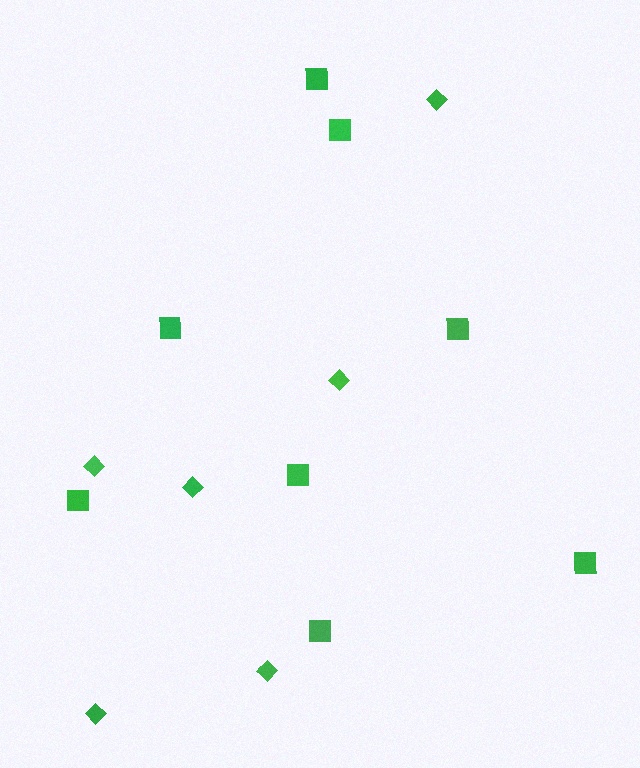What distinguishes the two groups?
There are 2 groups: one group of diamonds (6) and one group of squares (8).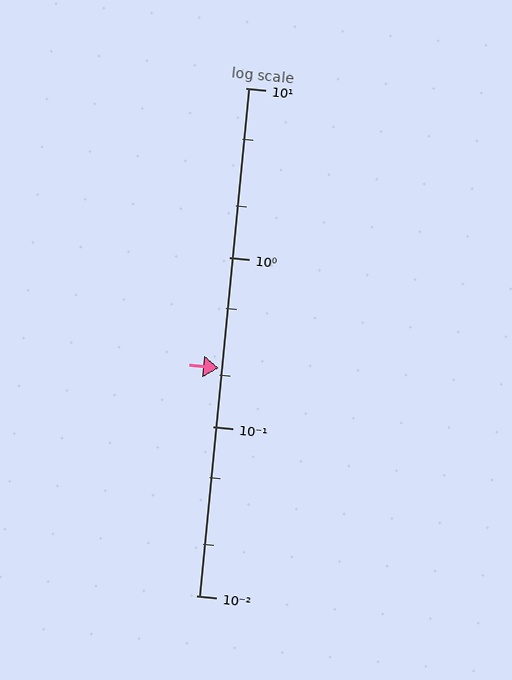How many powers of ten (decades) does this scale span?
The scale spans 3 decades, from 0.01 to 10.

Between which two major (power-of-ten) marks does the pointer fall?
The pointer is between 0.1 and 1.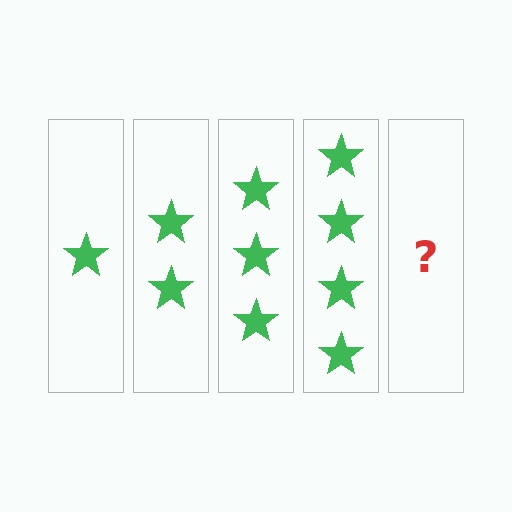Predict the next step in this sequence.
The next step is 5 stars.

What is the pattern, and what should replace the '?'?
The pattern is that each step adds one more star. The '?' should be 5 stars.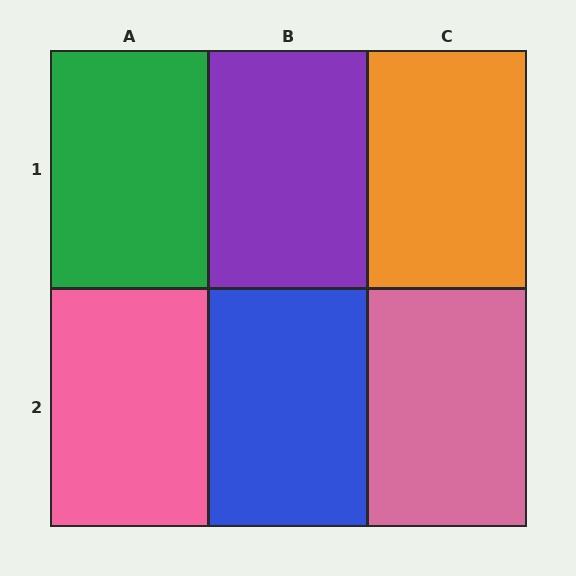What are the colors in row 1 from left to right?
Green, purple, orange.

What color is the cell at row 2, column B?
Blue.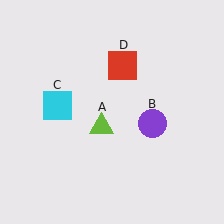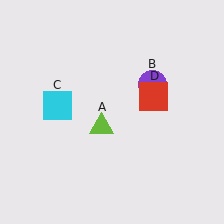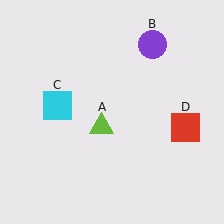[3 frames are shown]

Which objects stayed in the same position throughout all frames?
Lime triangle (object A) and cyan square (object C) remained stationary.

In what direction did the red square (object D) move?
The red square (object D) moved down and to the right.